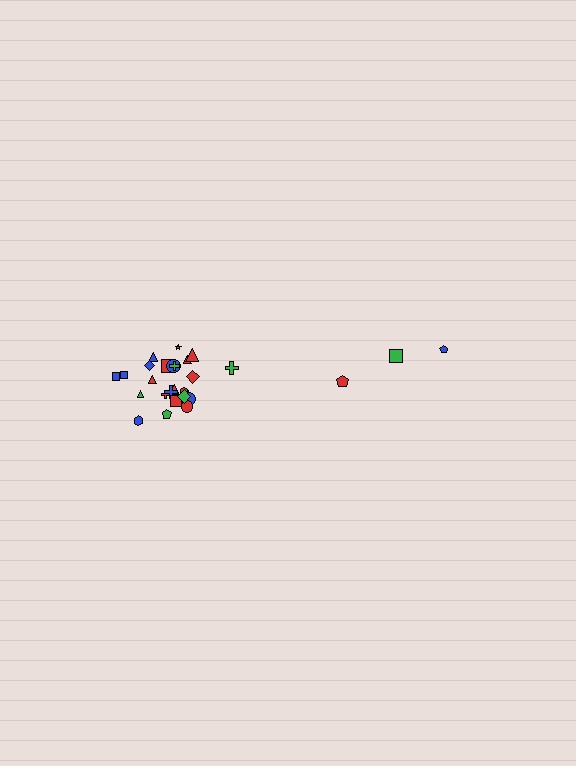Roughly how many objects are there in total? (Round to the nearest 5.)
Roughly 30 objects in total.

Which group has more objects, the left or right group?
The left group.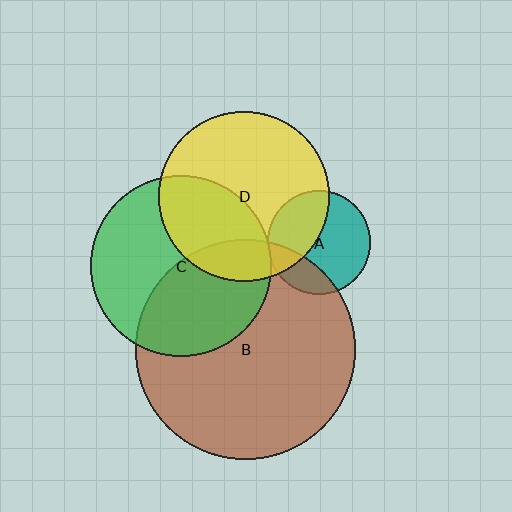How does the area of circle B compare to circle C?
Approximately 1.5 times.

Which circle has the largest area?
Circle B (brown).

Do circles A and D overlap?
Yes.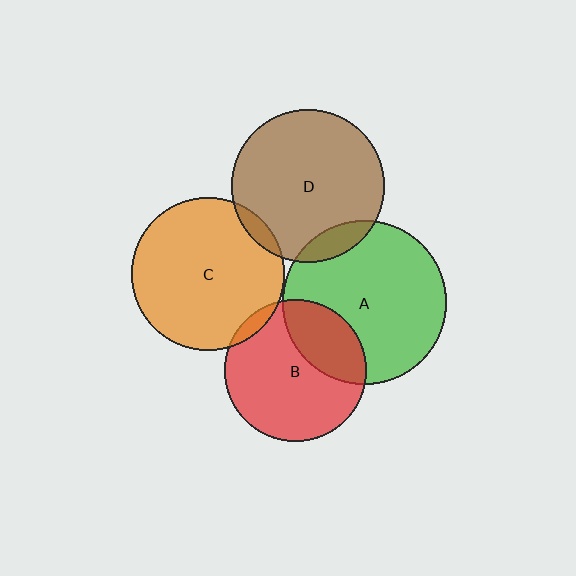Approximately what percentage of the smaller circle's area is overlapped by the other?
Approximately 10%.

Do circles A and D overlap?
Yes.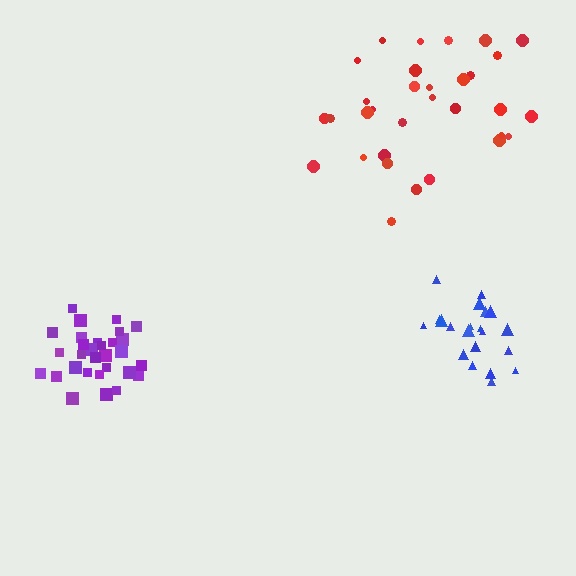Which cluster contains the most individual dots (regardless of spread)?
Red (33).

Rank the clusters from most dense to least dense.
purple, blue, red.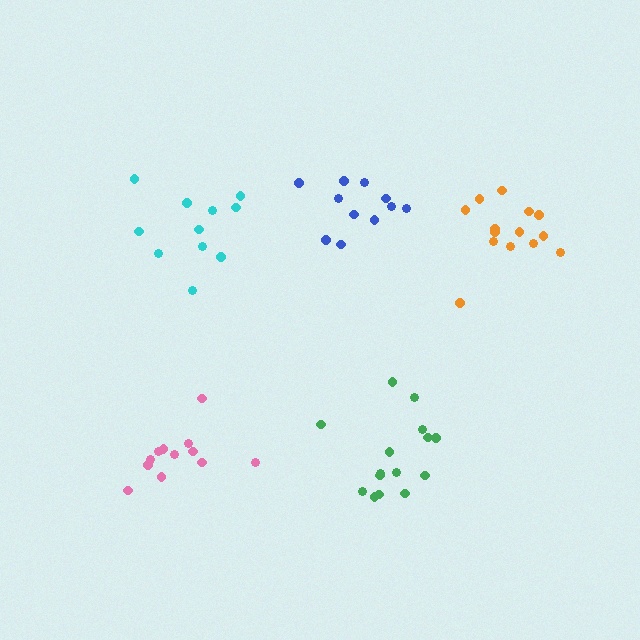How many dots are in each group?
Group 1: 11 dots, Group 2: 15 dots, Group 3: 11 dots, Group 4: 12 dots, Group 5: 14 dots (63 total).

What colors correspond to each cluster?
The clusters are colored: cyan, green, blue, pink, orange.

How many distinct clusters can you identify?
There are 5 distinct clusters.